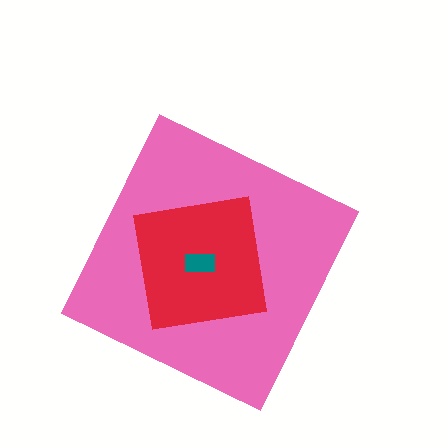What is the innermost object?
The teal rectangle.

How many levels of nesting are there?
3.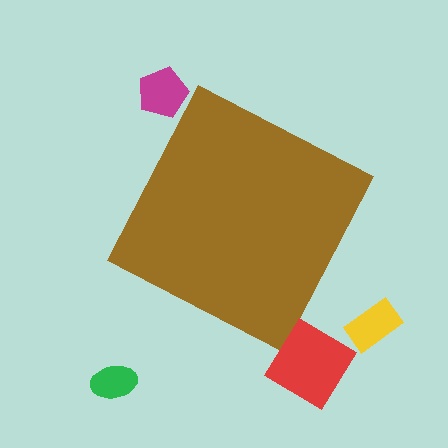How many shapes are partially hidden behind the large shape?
0 shapes are partially hidden.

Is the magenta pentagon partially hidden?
No, the magenta pentagon is fully visible.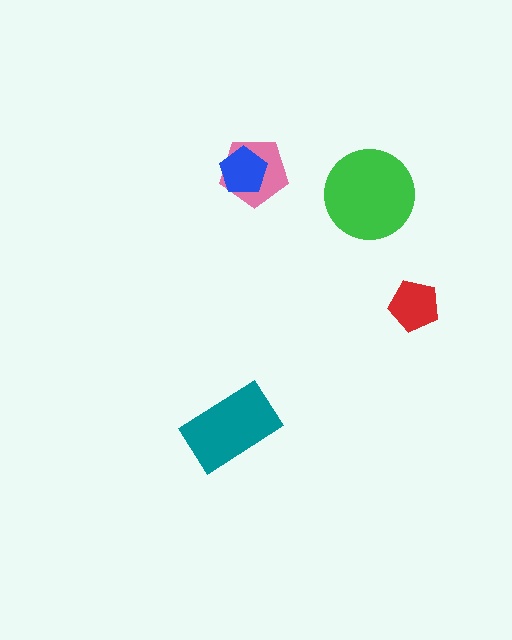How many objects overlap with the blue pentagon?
1 object overlaps with the blue pentagon.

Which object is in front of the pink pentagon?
The blue pentagon is in front of the pink pentagon.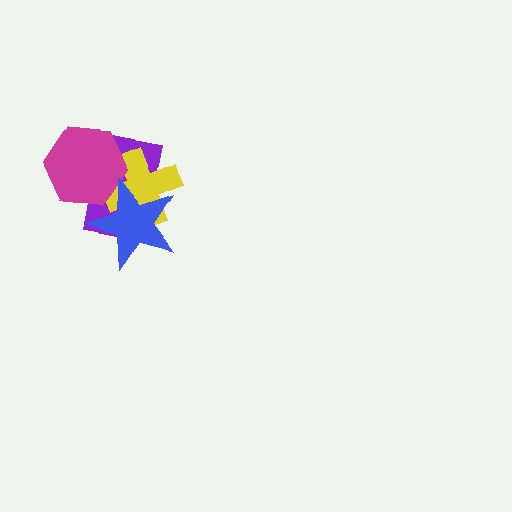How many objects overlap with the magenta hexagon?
3 objects overlap with the magenta hexagon.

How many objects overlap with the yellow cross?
3 objects overlap with the yellow cross.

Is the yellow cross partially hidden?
Yes, it is partially covered by another shape.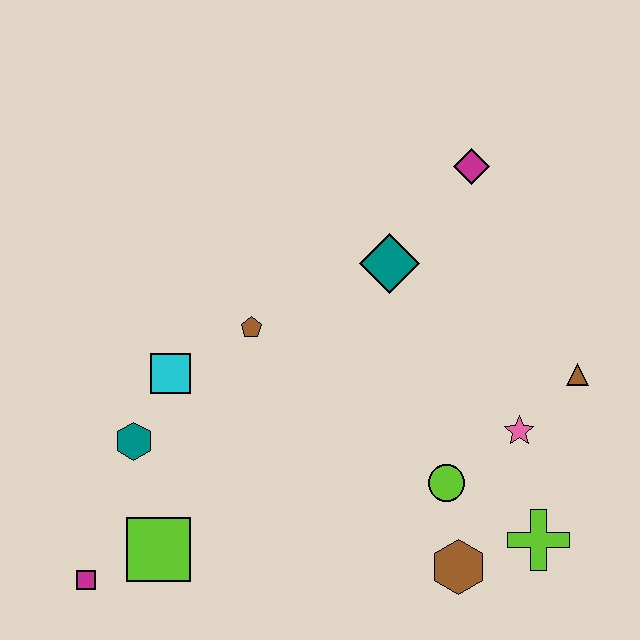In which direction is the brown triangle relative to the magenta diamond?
The brown triangle is below the magenta diamond.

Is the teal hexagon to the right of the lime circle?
No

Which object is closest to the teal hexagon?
The cyan square is closest to the teal hexagon.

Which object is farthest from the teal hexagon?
The brown triangle is farthest from the teal hexagon.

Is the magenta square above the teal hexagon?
No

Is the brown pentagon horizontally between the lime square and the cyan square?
No